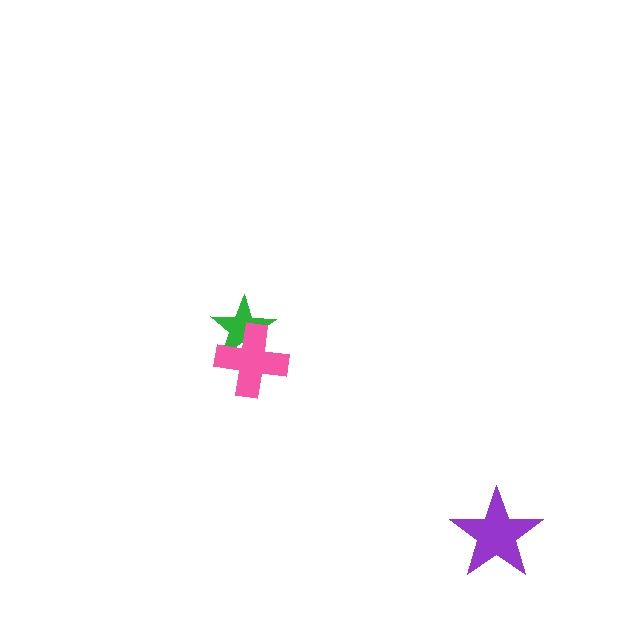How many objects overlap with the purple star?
0 objects overlap with the purple star.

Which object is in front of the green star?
The pink cross is in front of the green star.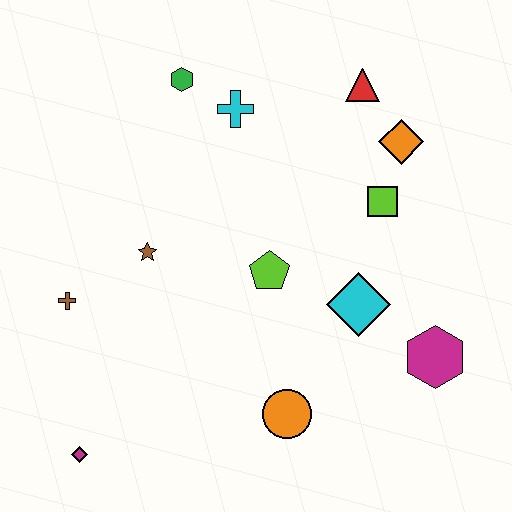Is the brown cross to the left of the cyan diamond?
Yes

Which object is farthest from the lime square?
The magenta diamond is farthest from the lime square.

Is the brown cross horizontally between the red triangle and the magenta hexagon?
No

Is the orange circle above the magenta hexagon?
No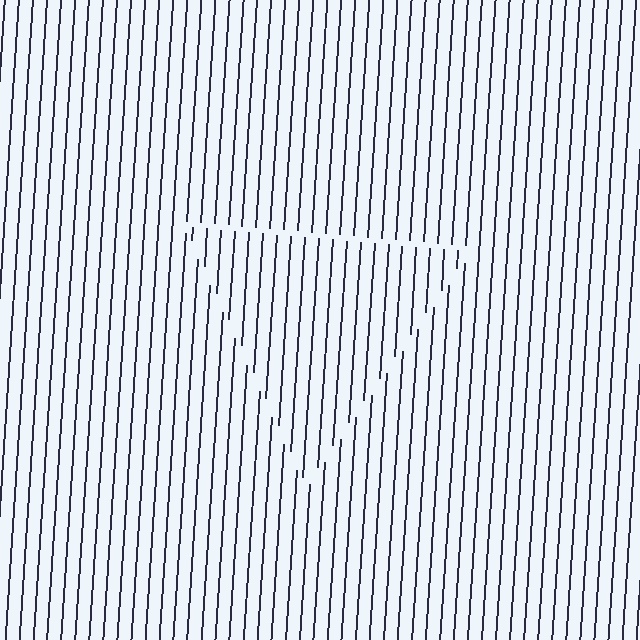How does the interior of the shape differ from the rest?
The interior of the shape contains the same grating, shifted by half a period — the contour is defined by the phase discontinuity where line-ends from the inner and outer gratings abut.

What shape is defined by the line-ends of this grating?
An illusory triangle. The interior of the shape contains the same grating, shifted by half a period — the contour is defined by the phase discontinuity where line-ends from the inner and outer gratings abut.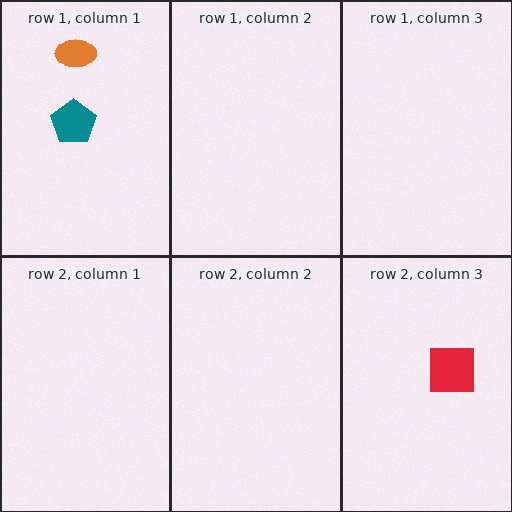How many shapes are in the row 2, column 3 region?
1.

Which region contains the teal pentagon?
The row 1, column 1 region.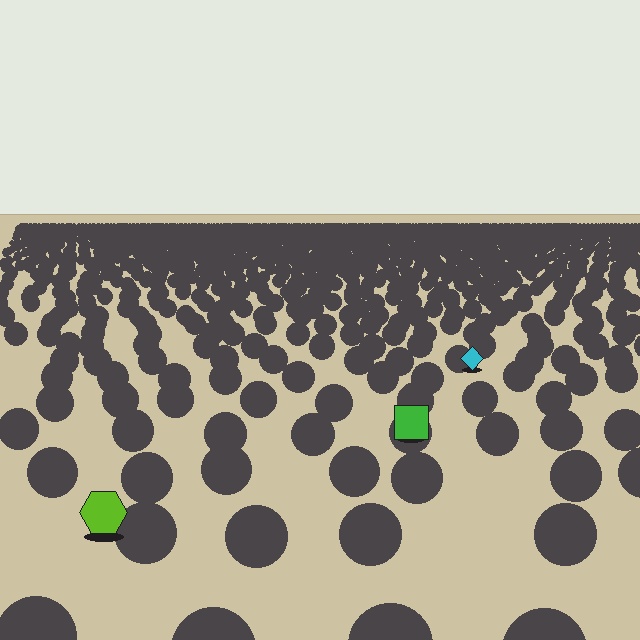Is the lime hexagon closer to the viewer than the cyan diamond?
Yes. The lime hexagon is closer — you can tell from the texture gradient: the ground texture is coarser near it.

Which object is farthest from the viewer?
The cyan diamond is farthest from the viewer. It appears smaller and the ground texture around it is denser.